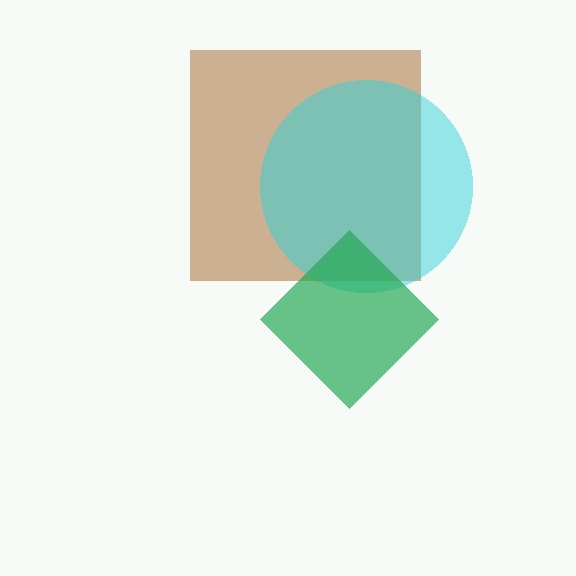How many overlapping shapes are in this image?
There are 3 overlapping shapes in the image.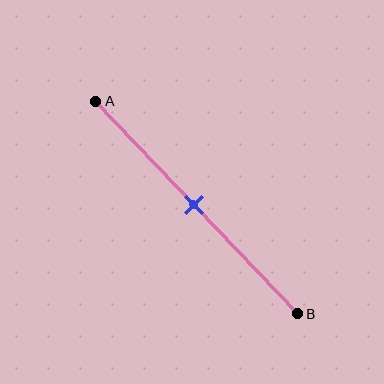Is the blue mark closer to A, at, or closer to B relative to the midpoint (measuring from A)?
The blue mark is approximately at the midpoint of segment AB.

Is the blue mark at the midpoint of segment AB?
Yes, the mark is approximately at the midpoint.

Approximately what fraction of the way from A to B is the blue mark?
The blue mark is approximately 50% of the way from A to B.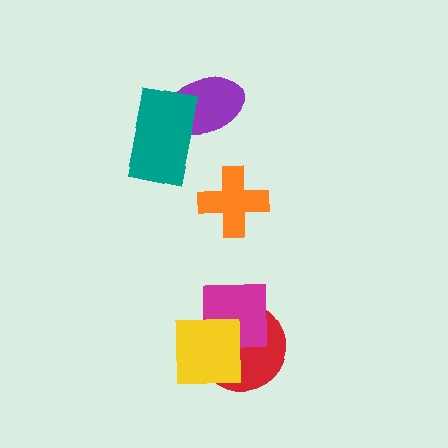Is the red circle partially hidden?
Yes, it is partially covered by another shape.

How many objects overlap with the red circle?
2 objects overlap with the red circle.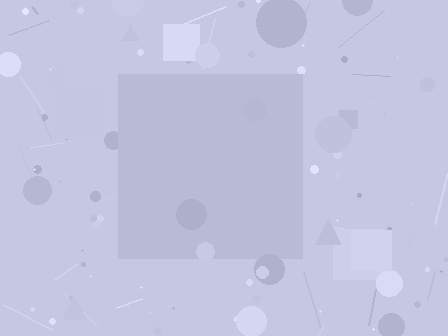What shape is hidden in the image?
A square is hidden in the image.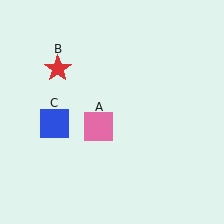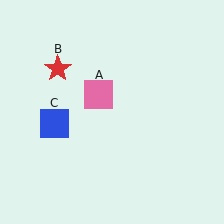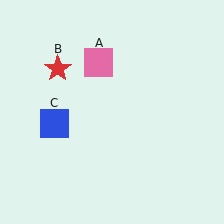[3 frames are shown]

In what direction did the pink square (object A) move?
The pink square (object A) moved up.